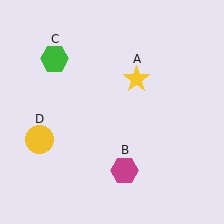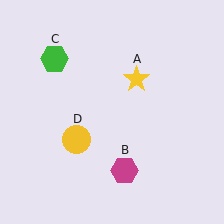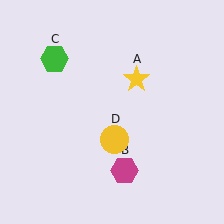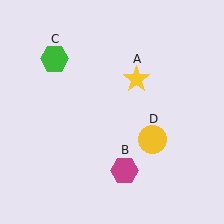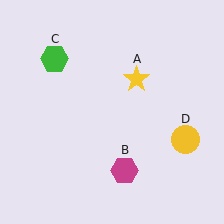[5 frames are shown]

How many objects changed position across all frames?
1 object changed position: yellow circle (object D).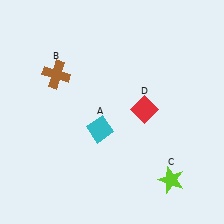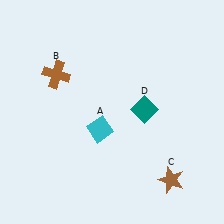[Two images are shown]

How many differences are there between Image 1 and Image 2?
There are 2 differences between the two images.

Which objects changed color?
C changed from lime to brown. D changed from red to teal.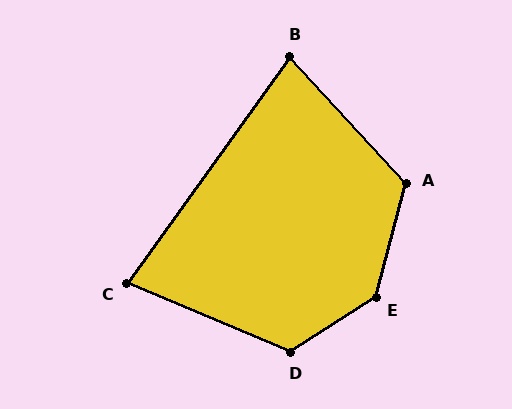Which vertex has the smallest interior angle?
C, at approximately 77 degrees.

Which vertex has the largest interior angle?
E, at approximately 138 degrees.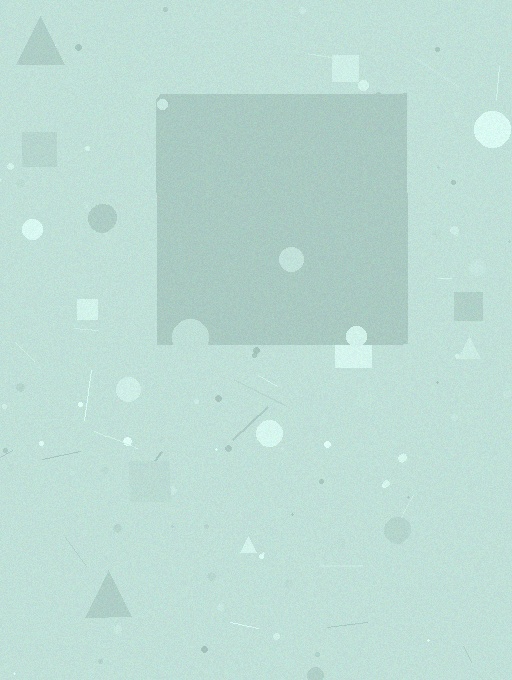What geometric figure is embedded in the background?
A square is embedded in the background.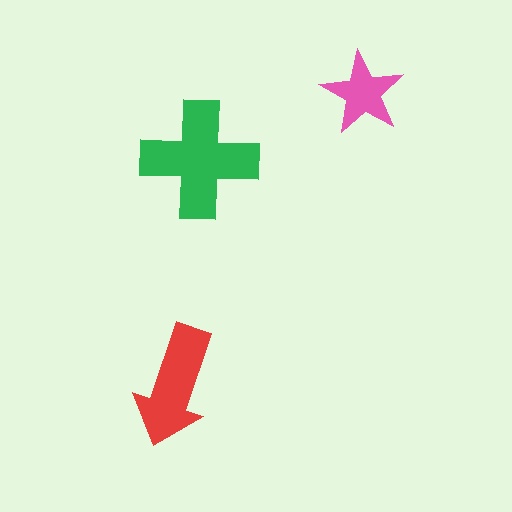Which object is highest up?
The pink star is topmost.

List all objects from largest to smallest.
The green cross, the red arrow, the pink star.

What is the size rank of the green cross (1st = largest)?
1st.